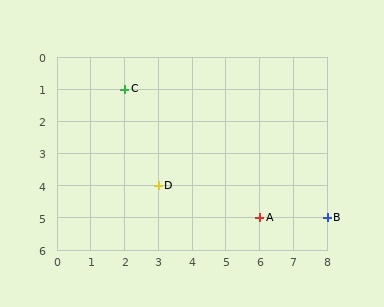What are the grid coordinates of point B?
Point B is at grid coordinates (8, 5).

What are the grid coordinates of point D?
Point D is at grid coordinates (3, 4).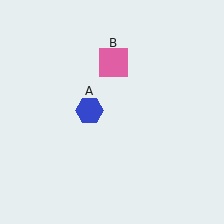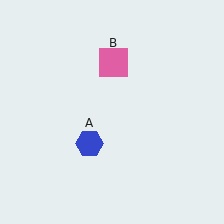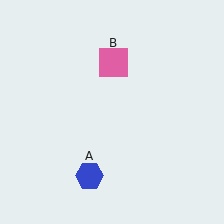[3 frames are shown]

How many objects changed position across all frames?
1 object changed position: blue hexagon (object A).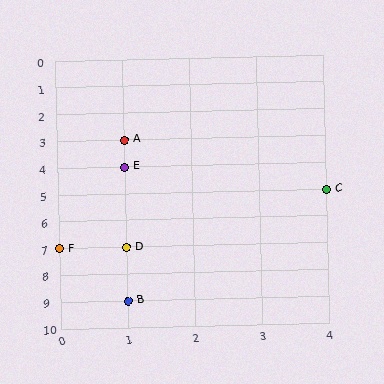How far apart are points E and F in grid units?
Points E and F are 1 column and 3 rows apart (about 3.2 grid units diagonally).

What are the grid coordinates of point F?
Point F is at grid coordinates (0, 7).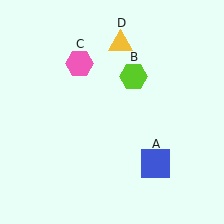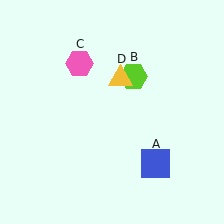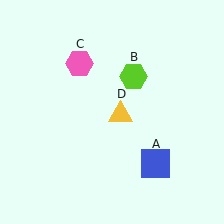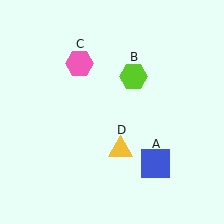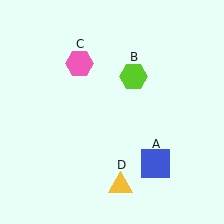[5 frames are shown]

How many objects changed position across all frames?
1 object changed position: yellow triangle (object D).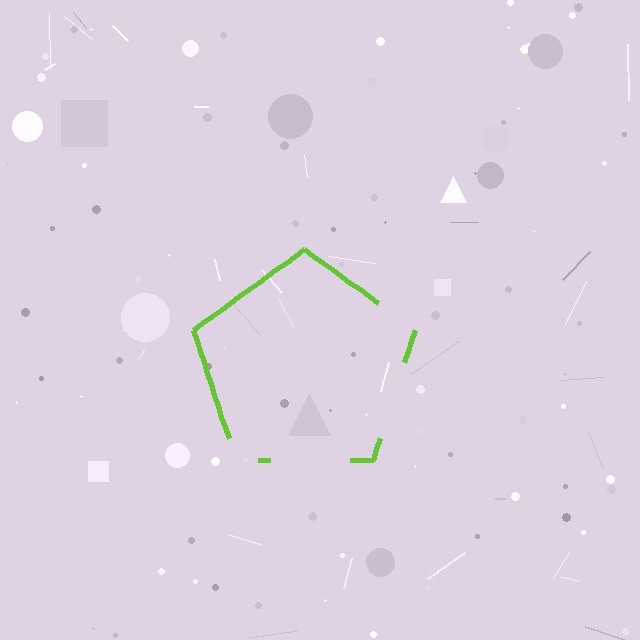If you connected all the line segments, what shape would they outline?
They would outline a pentagon.